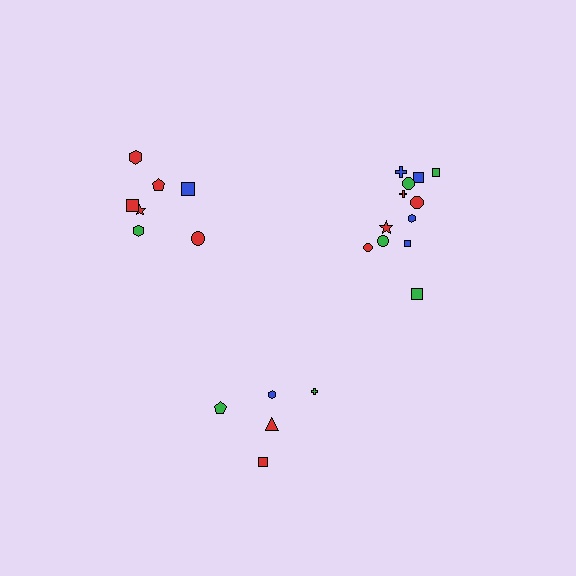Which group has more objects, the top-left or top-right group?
The top-right group.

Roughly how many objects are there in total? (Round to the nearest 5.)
Roughly 25 objects in total.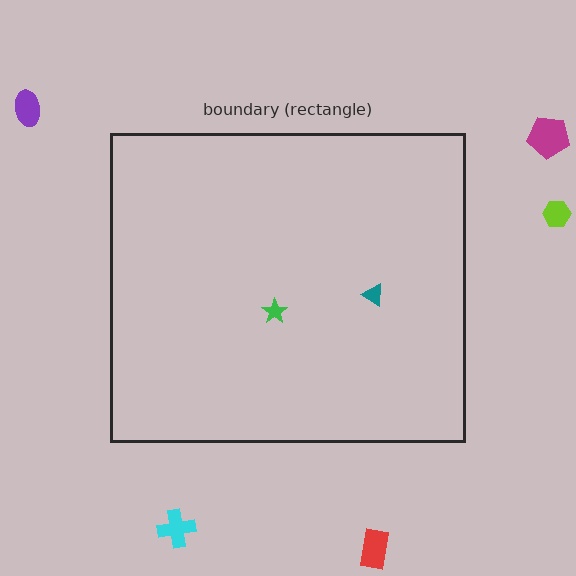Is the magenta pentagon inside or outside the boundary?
Outside.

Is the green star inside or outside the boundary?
Inside.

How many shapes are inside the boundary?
2 inside, 5 outside.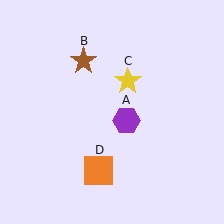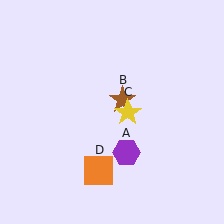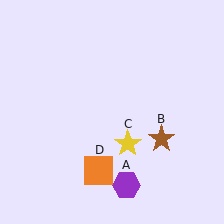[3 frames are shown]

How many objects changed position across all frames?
3 objects changed position: purple hexagon (object A), brown star (object B), yellow star (object C).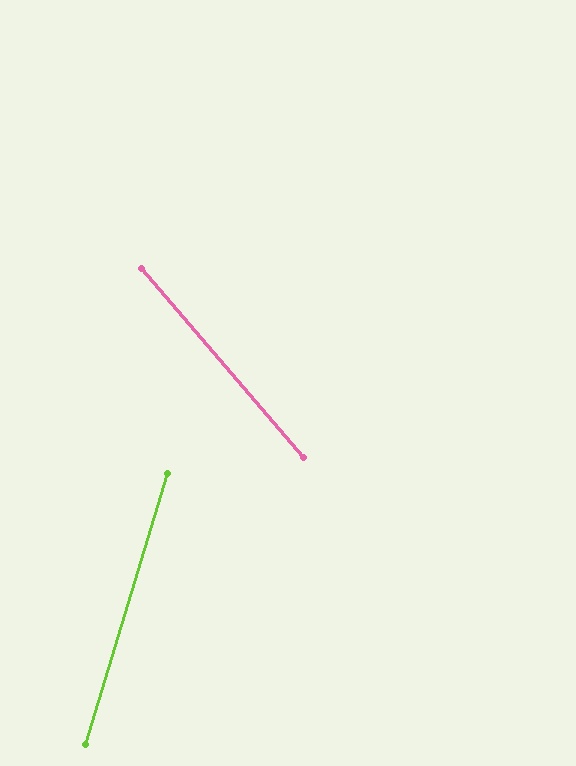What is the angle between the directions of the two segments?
Approximately 57 degrees.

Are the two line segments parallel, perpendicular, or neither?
Neither parallel nor perpendicular — they differ by about 57°.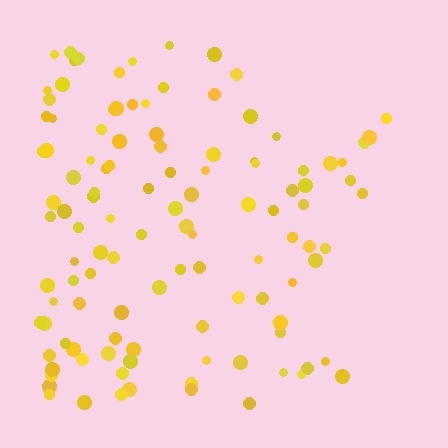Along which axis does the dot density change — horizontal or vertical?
Horizontal.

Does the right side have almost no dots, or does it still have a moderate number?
Still a moderate number, just noticeably fewer than the left.